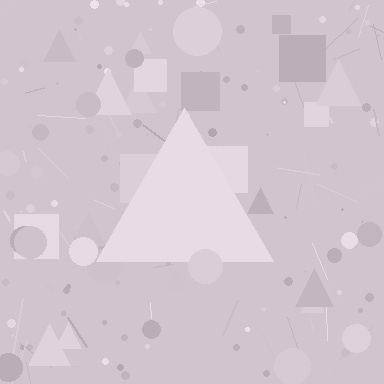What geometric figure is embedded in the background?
A triangle is embedded in the background.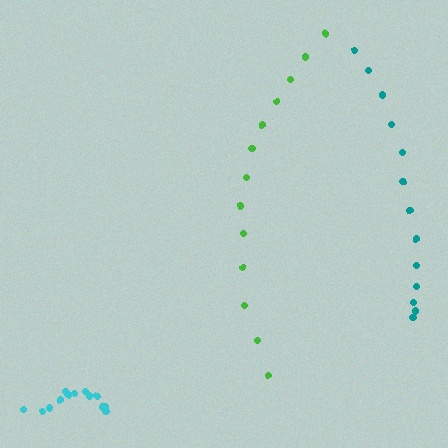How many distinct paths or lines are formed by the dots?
There are 3 distinct paths.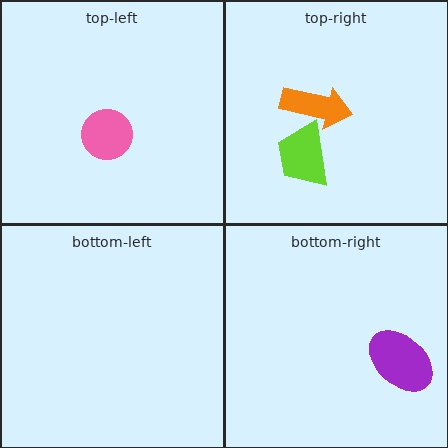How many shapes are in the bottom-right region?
1.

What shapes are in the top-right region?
The orange arrow, the lime trapezoid.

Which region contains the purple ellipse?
The bottom-right region.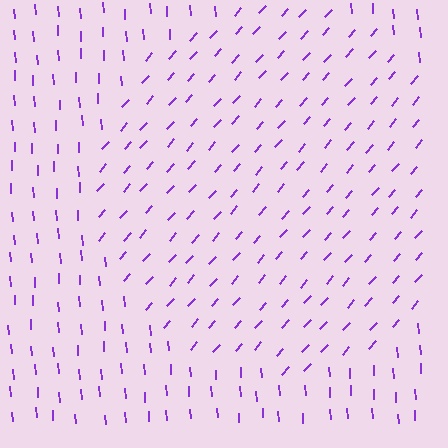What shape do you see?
I see a circle.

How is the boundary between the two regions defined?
The boundary is defined purely by a change in line orientation (approximately 45 degrees difference). All lines are the same color and thickness.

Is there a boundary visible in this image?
Yes, there is a texture boundary formed by a change in line orientation.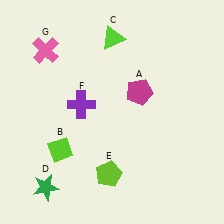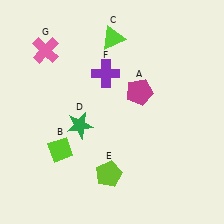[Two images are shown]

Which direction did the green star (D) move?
The green star (D) moved up.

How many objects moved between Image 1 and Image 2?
2 objects moved between the two images.